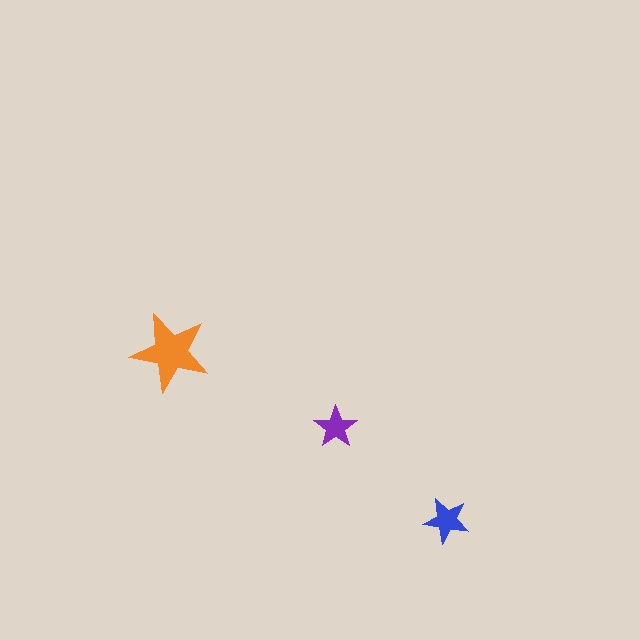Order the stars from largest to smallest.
the orange one, the blue one, the purple one.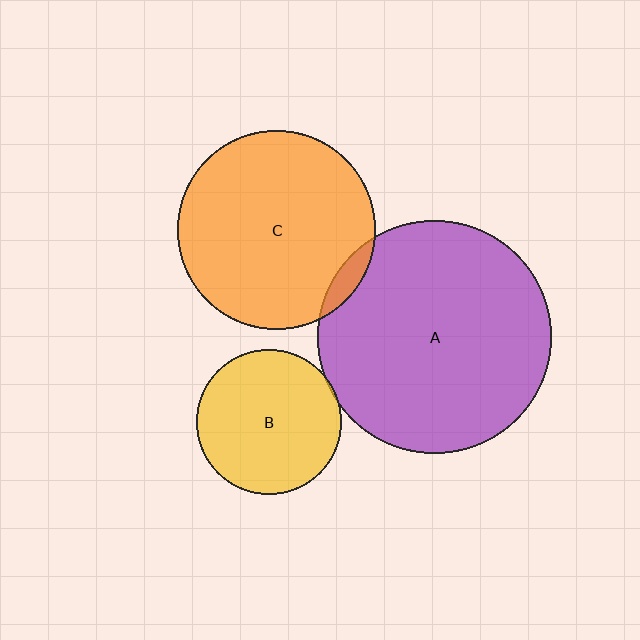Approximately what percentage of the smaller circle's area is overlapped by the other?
Approximately 5%.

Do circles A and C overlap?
Yes.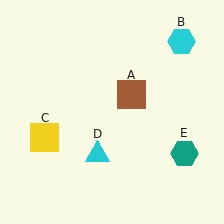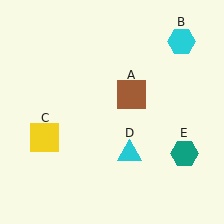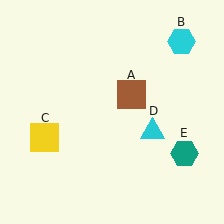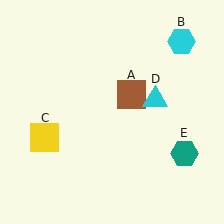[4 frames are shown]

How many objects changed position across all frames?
1 object changed position: cyan triangle (object D).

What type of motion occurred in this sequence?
The cyan triangle (object D) rotated counterclockwise around the center of the scene.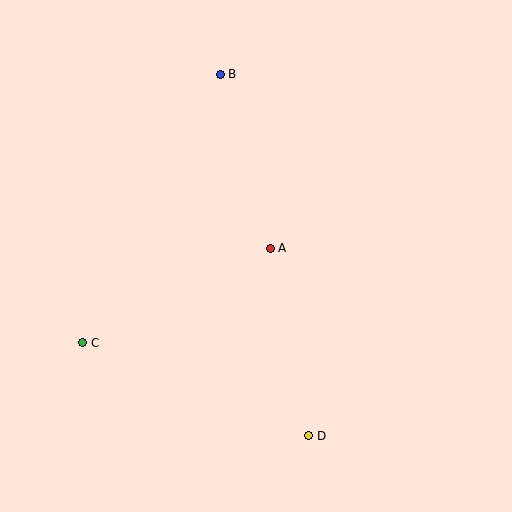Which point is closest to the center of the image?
Point A at (270, 248) is closest to the center.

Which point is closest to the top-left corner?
Point B is closest to the top-left corner.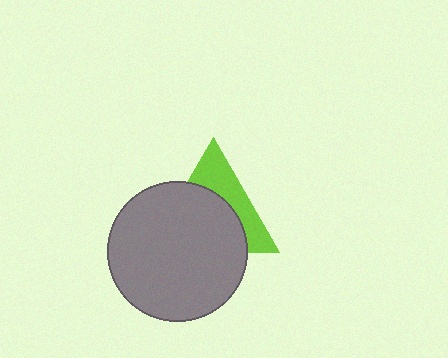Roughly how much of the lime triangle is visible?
A small part of it is visible (roughly 39%).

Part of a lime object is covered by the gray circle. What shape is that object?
It is a triangle.